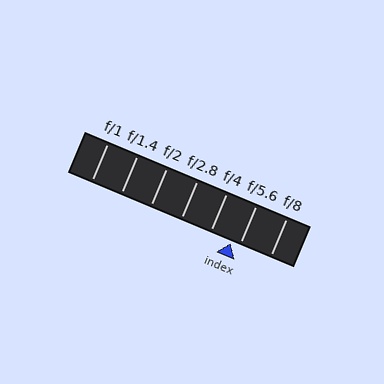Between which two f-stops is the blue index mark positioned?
The index mark is between f/4 and f/5.6.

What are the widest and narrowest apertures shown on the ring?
The widest aperture shown is f/1 and the narrowest is f/8.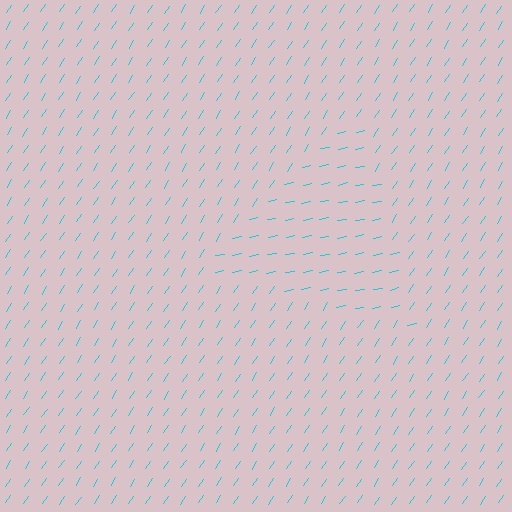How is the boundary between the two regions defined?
The boundary is defined purely by a change in line orientation (approximately 45 degrees difference). All lines are the same color and thickness.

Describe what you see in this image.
The image is filled with small cyan line segments. A triangle region in the image has lines oriented differently from the surrounding lines, creating a visible texture boundary.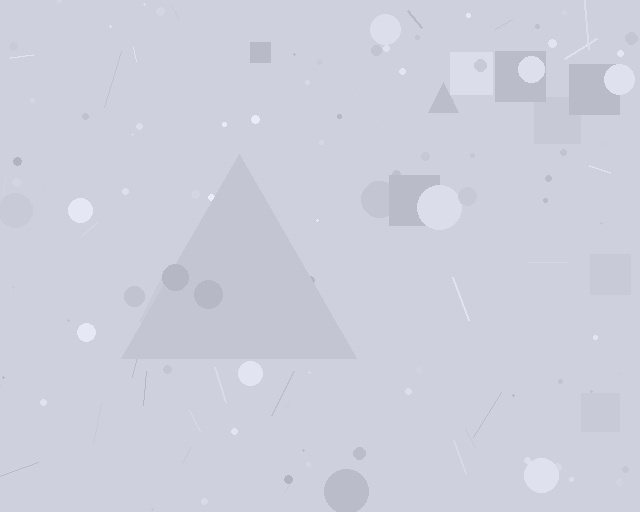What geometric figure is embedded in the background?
A triangle is embedded in the background.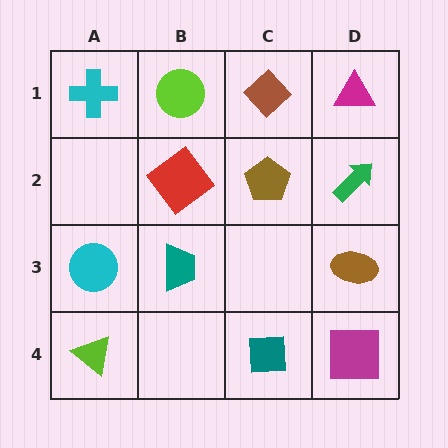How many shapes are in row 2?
3 shapes.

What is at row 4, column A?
A lime triangle.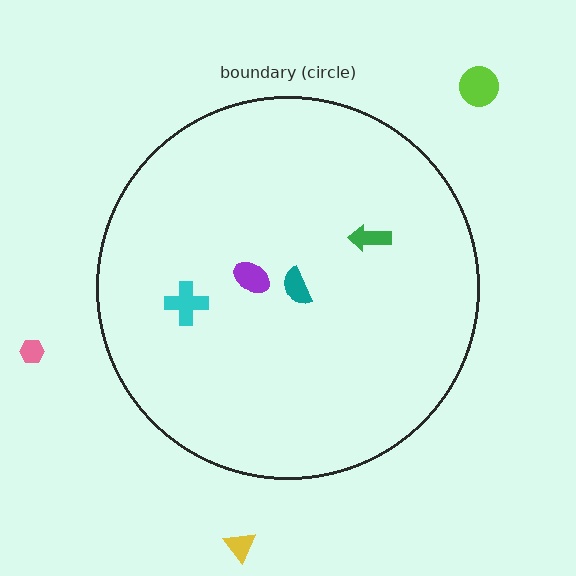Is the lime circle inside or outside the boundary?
Outside.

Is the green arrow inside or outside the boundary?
Inside.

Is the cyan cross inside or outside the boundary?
Inside.